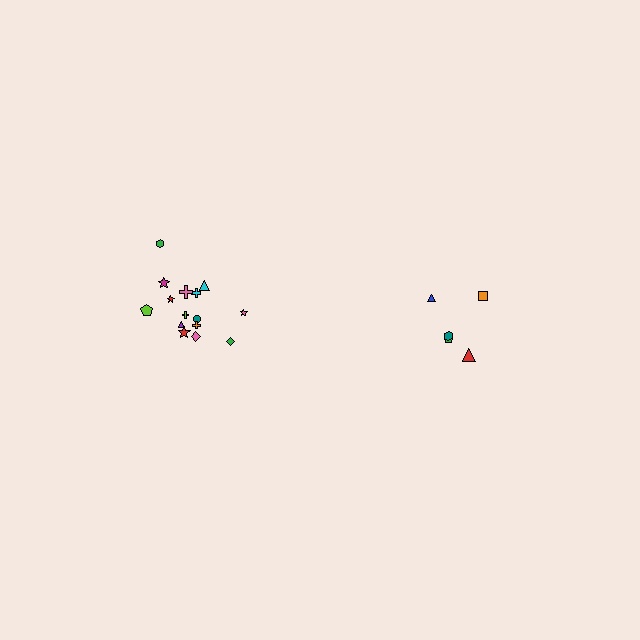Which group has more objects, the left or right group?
The left group.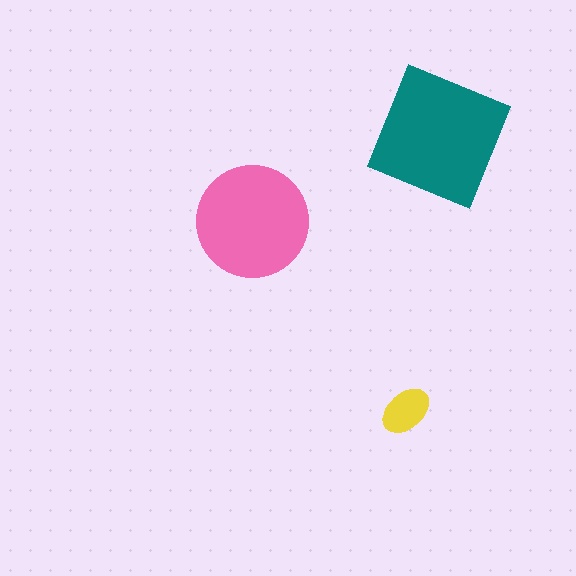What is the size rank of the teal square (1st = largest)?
1st.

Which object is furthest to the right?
The teal square is rightmost.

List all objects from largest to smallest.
The teal square, the pink circle, the yellow ellipse.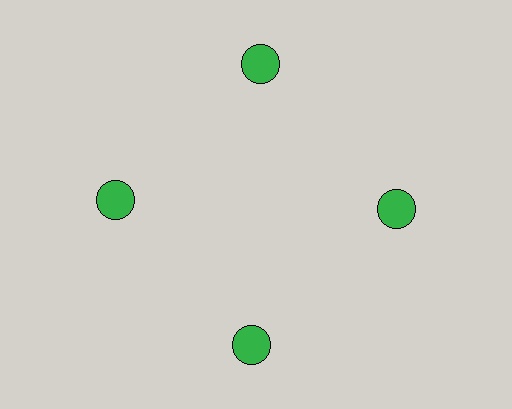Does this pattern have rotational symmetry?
Yes, this pattern has 4-fold rotational symmetry. It looks the same after rotating 90 degrees around the center.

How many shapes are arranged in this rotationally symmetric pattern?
There are 4 shapes, arranged in 4 groups of 1.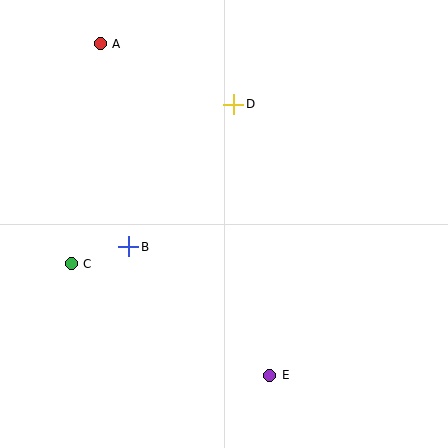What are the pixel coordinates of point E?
Point E is at (270, 375).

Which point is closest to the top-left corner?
Point A is closest to the top-left corner.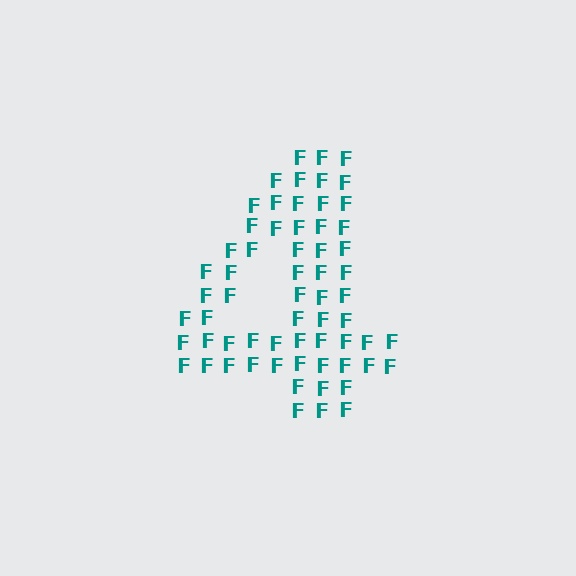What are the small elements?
The small elements are letter F's.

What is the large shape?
The large shape is the digit 4.